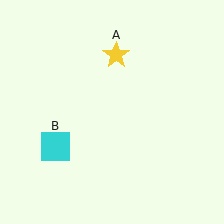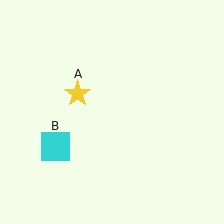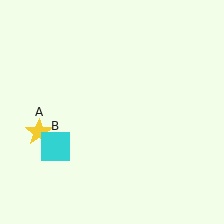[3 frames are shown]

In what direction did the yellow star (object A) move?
The yellow star (object A) moved down and to the left.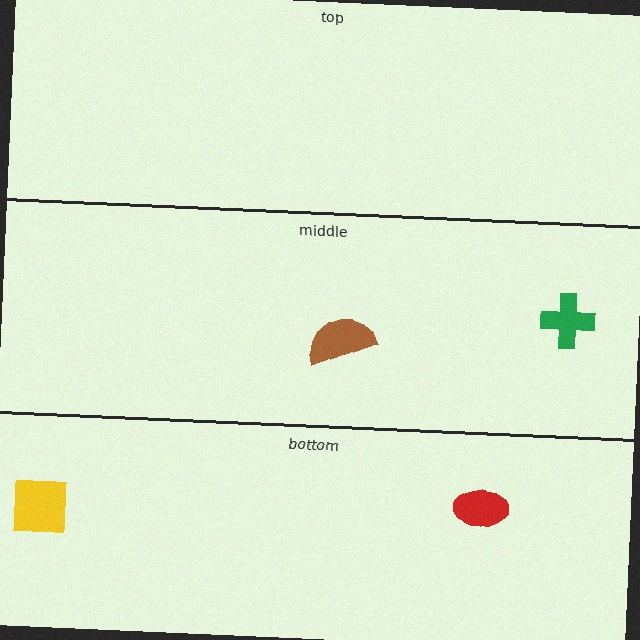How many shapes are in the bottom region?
2.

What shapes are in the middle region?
The brown semicircle, the green cross.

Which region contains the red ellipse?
The bottom region.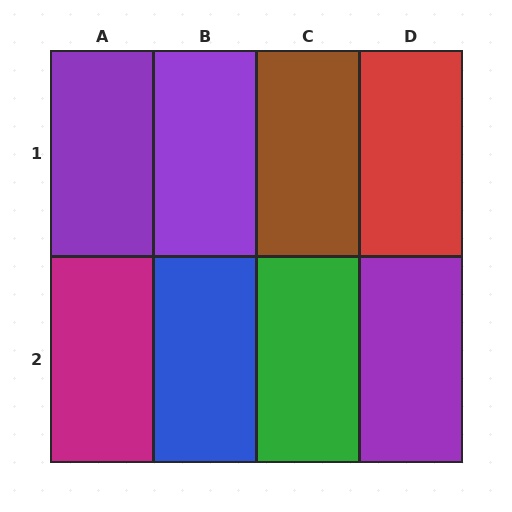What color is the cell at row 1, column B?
Purple.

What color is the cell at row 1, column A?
Purple.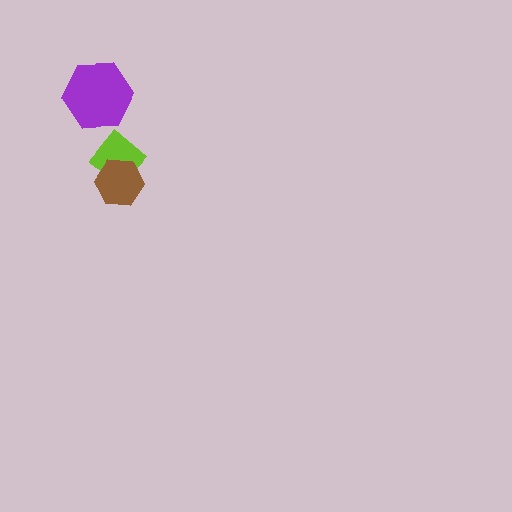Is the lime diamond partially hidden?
Yes, it is partially covered by another shape.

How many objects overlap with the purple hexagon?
0 objects overlap with the purple hexagon.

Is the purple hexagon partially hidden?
No, no other shape covers it.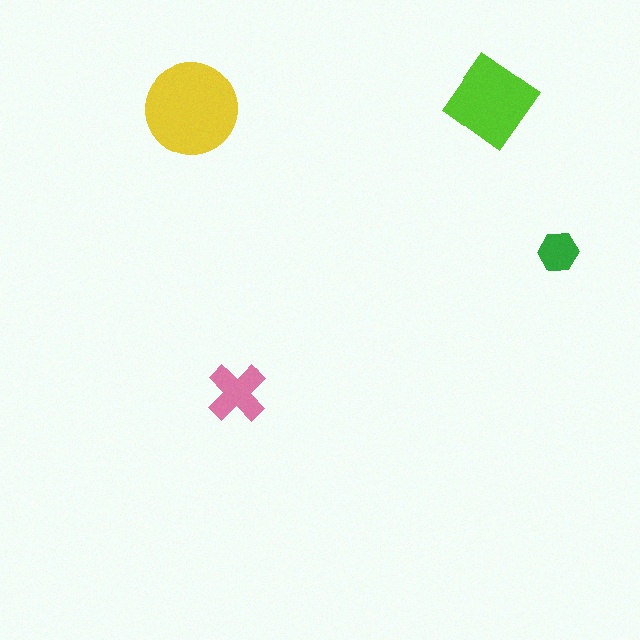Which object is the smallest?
The green hexagon.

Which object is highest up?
The lime diamond is topmost.